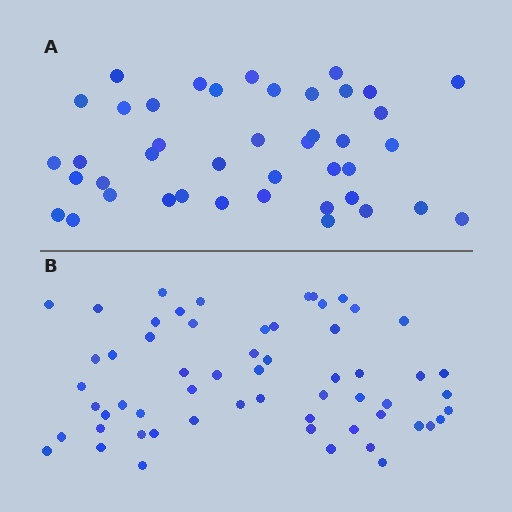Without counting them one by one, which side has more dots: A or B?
Region B (the bottom region) has more dots.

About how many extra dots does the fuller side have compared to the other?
Region B has approximately 15 more dots than region A.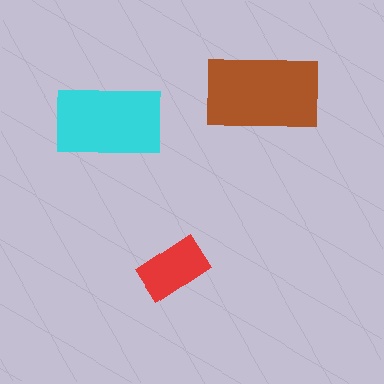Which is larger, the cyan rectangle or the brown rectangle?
The brown one.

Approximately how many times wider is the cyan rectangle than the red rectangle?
About 1.5 times wider.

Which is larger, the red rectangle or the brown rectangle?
The brown one.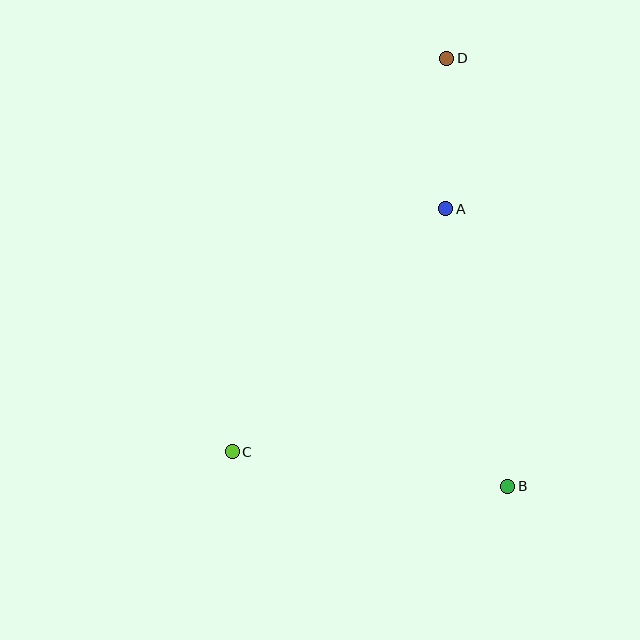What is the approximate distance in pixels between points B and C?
The distance between B and C is approximately 277 pixels.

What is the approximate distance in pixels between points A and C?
The distance between A and C is approximately 323 pixels.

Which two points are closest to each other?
Points A and D are closest to each other.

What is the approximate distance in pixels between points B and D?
The distance between B and D is approximately 432 pixels.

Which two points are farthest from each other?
Points C and D are farthest from each other.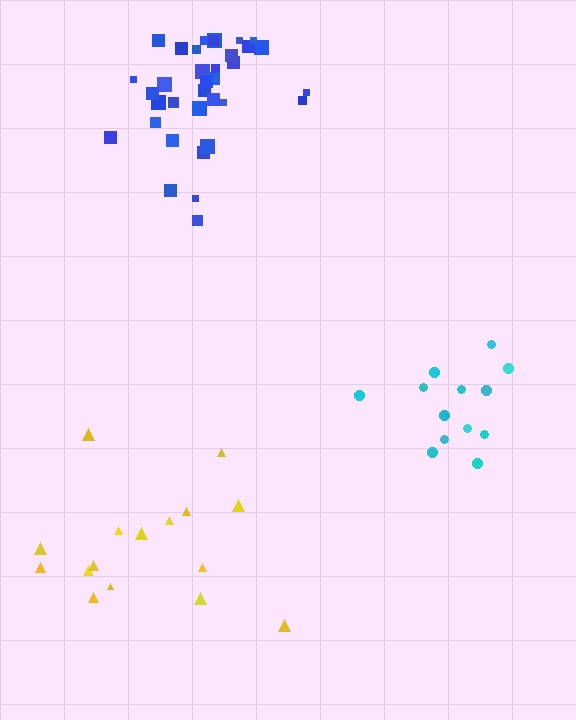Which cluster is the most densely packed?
Blue.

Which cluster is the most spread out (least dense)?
Yellow.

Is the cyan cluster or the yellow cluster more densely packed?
Cyan.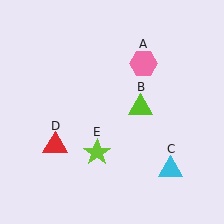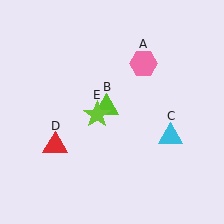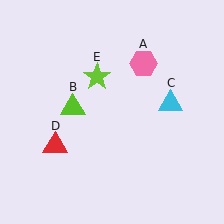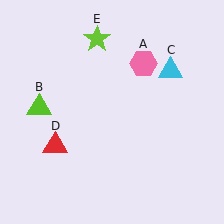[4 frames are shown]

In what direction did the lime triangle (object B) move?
The lime triangle (object B) moved left.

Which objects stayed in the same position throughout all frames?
Pink hexagon (object A) and red triangle (object D) remained stationary.